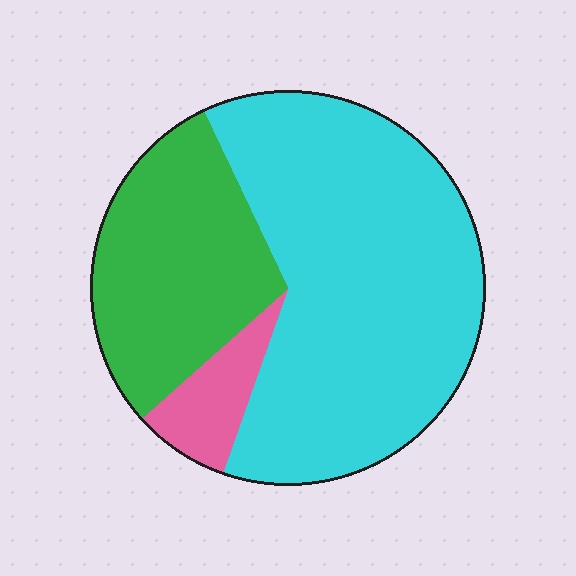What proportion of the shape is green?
Green covers roughly 30% of the shape.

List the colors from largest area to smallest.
From largest to smallest: cyan, green, pink.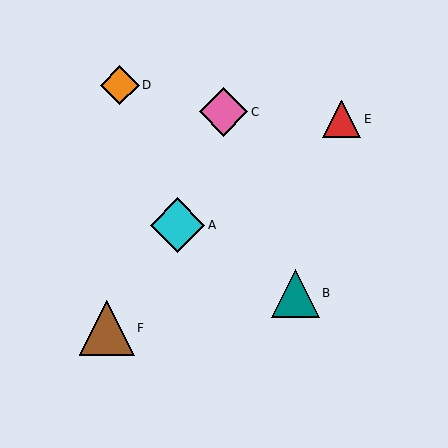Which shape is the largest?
The brown triangle (labeled F) is the largest.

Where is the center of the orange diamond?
The center of the orange diamond is at (120, 85).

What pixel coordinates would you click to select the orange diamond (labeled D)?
Click at (120, 85) to select the orange diamond D.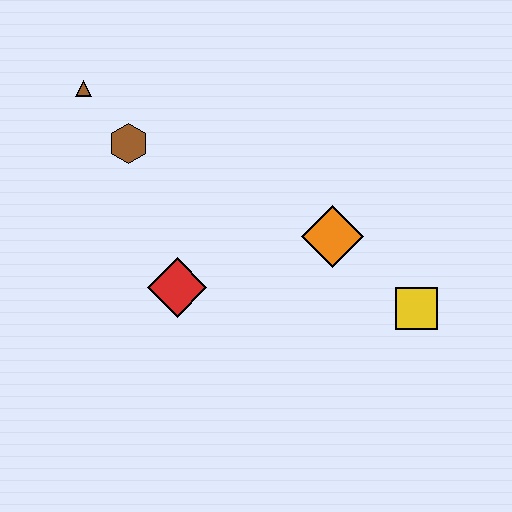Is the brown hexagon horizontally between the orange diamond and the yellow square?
No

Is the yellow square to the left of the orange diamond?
No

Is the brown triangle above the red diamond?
Yes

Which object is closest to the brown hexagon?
The brown triangle is closest to the brown hexagon.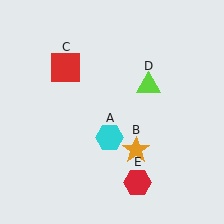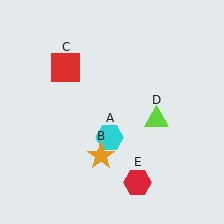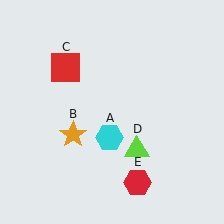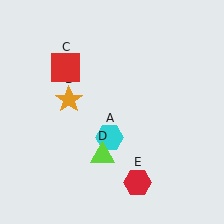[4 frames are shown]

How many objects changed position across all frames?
2 objects changed position: orange star (object B), lime triangle (object D).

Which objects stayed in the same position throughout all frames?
Cyan hexagon (object A) and red square (object C) and red hexagon (object E) remained stationary.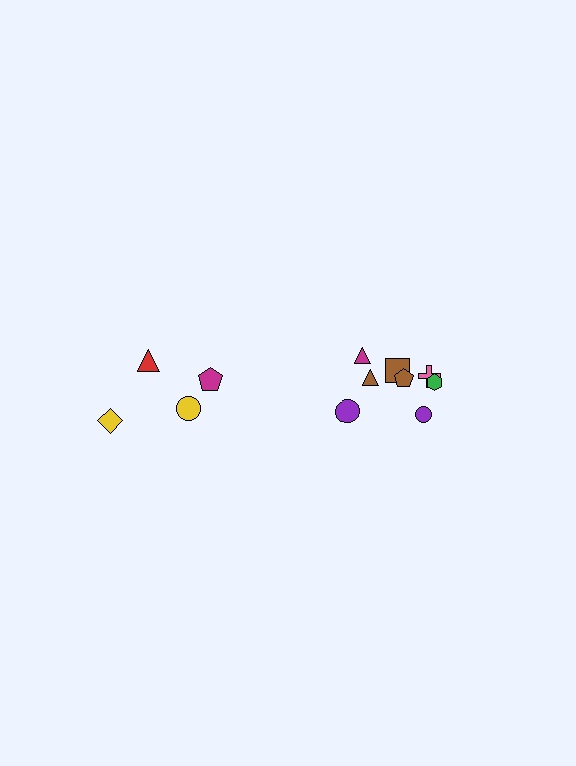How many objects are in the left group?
There are 4 objects.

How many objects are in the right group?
There are 8 objects.